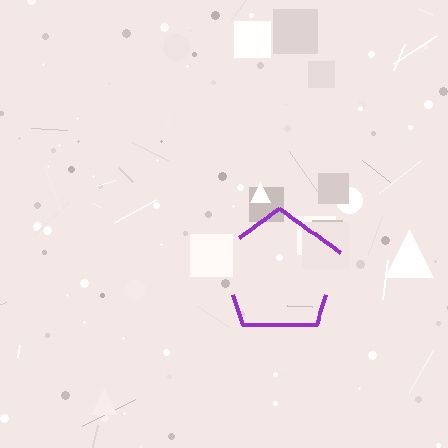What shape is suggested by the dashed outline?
The dashed outline suggests a pentagon.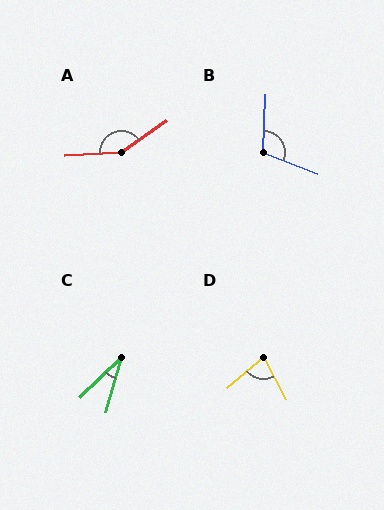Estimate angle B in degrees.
Approximately 109 degrees.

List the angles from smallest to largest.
C (31°), D (78°), B (109°), A (148°).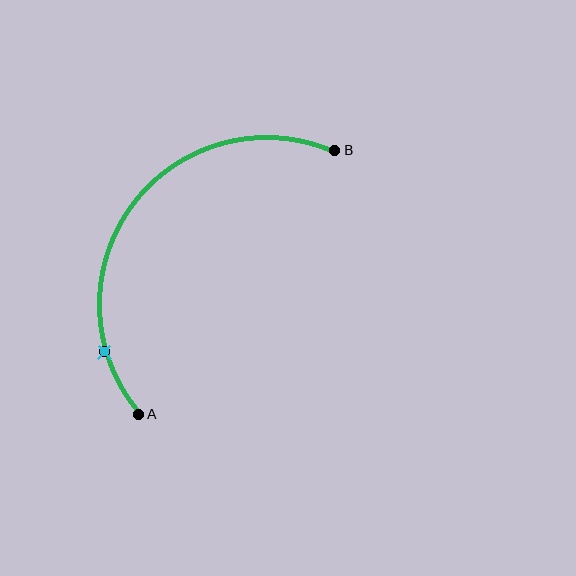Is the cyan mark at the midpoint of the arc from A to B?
No. The cyan mark lies on the arc but is closer to endpoint A. The arc midpoint would be at the point on the curve equidistant along the arc from both A and B.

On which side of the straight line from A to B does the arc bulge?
The arc bulges above and to the left of the straight line connecting A and B.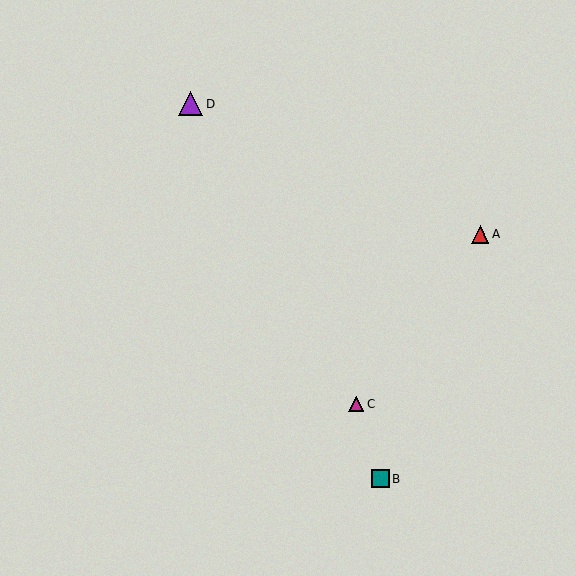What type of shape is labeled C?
Shape C is a magenta triangle.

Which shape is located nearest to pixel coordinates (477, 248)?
The red triangle (labeled A) at (480, 234) is nearest to that location.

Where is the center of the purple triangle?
The center of the purple triangle is at (191, 104).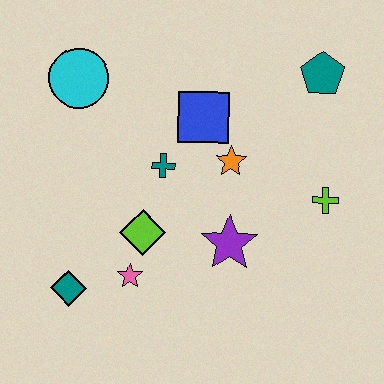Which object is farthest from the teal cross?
The teal pentagon is farthest from the teal cross.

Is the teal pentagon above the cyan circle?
Yes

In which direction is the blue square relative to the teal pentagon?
The blue square is to the left of the teal pentagon.